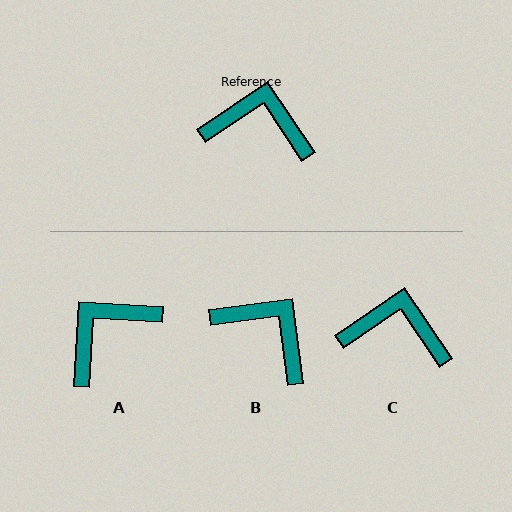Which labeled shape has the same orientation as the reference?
C.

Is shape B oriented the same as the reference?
No, it is off by about 27 degrees.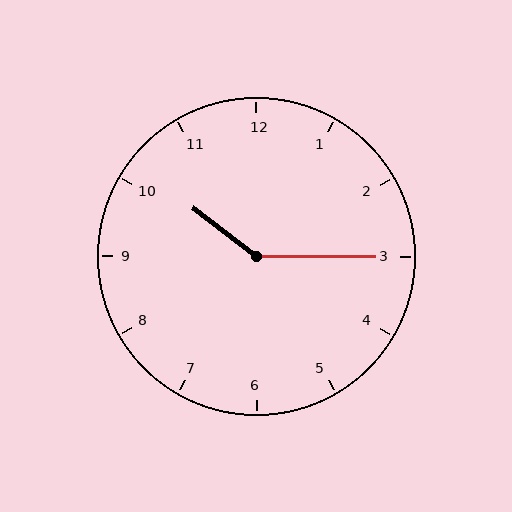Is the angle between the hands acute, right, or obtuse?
It is obtuse.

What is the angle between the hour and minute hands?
Approximately 142 degrees.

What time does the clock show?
10:15.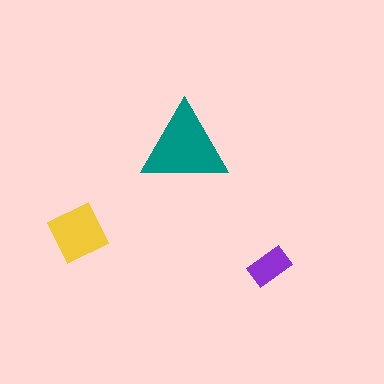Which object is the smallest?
The purple rectangle.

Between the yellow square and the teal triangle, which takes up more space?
The teal triangle.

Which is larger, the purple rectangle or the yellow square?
The yellow square.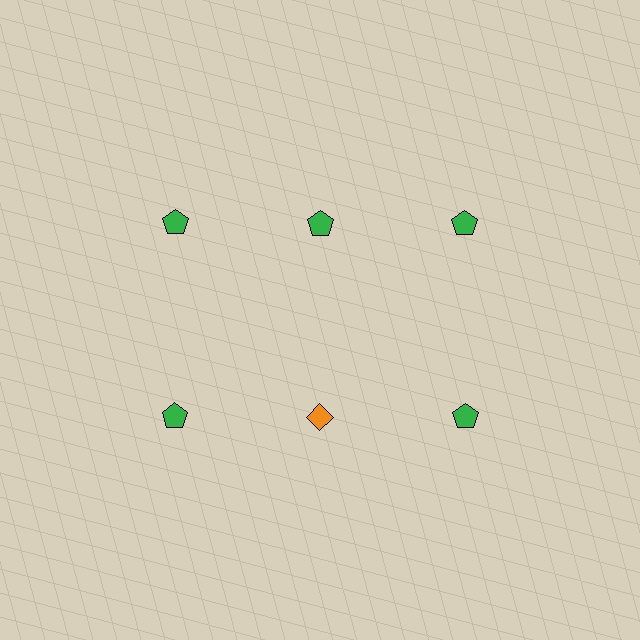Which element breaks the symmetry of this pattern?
The orange diamond in the second row, second from left column breaks the symmetry. All other shapes are green pentagons.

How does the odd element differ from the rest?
It differs in both color (orange instead of green) and shape (diamond instead of pentagon).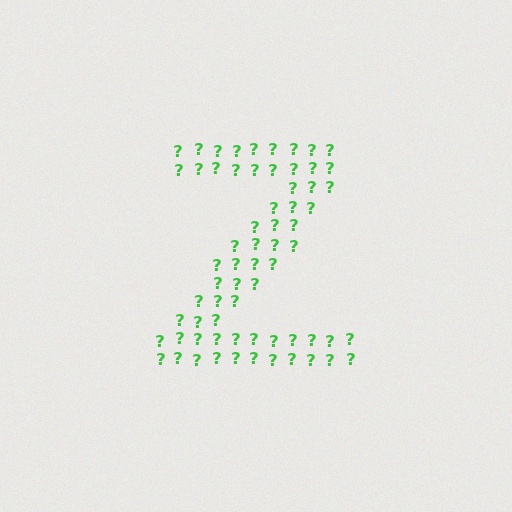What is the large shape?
The large shape is the letter Z.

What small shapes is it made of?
It is made of small question marks.